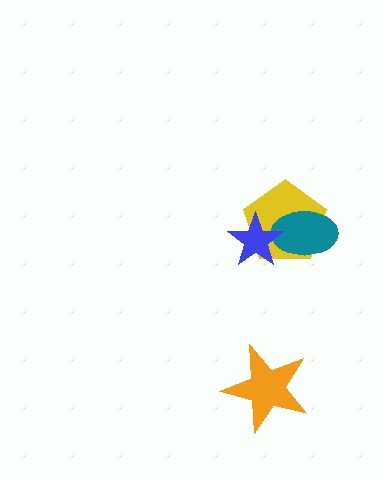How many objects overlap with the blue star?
2 objects overlap with the blue star.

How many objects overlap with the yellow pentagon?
2 objects overlap with the yellow pentagon.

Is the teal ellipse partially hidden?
Yes, it is partially covered by another shape.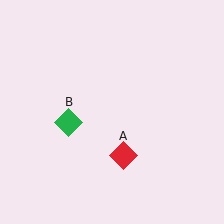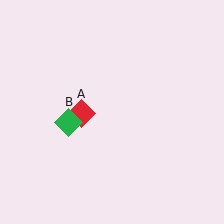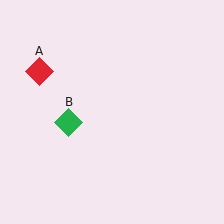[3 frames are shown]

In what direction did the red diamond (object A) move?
The red diamond (object A) moved up and to the left.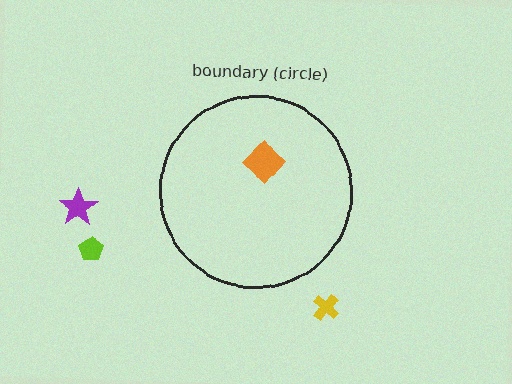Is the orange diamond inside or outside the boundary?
Inside.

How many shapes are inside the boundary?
1 inside, 3 outside.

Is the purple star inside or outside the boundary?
Outside.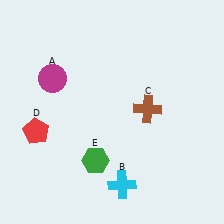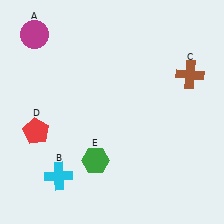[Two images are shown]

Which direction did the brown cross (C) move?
The brown cross (C) moved right.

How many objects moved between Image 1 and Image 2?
3 objects moved between the two images.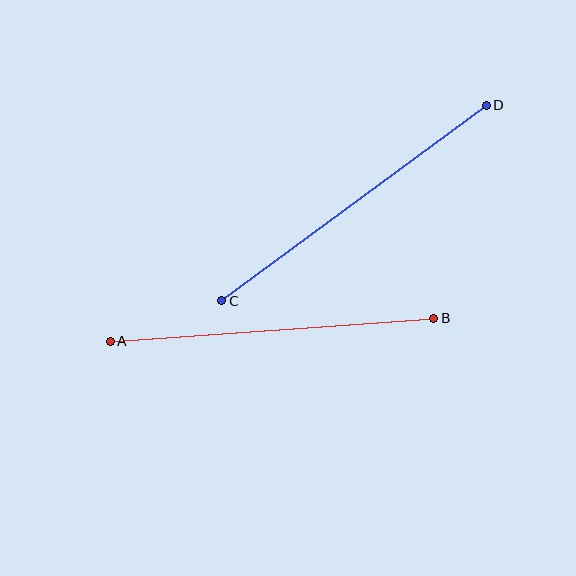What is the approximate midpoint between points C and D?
The midpoint is at approximately (354, 203) pixels.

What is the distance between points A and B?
The distance is approximately 324 pixels.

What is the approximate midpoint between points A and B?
The midpoint is at approximately (272, 330) pixels.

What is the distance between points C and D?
The distance is approximately 329 pixels.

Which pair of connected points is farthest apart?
Points C and D are farthest apart.